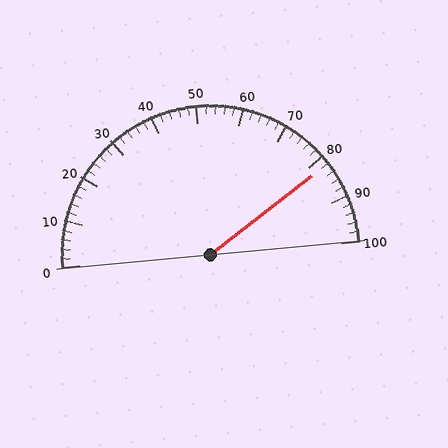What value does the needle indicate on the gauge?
The needle indicates approximately 82.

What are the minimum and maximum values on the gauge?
The gauge ranges from 0 to 100.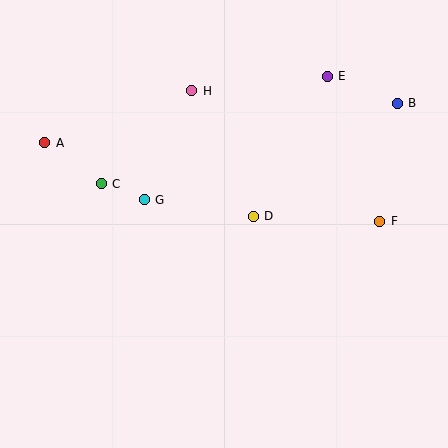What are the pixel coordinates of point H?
Point H is at (192, 91).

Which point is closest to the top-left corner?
Point A is closest to the top-left corner.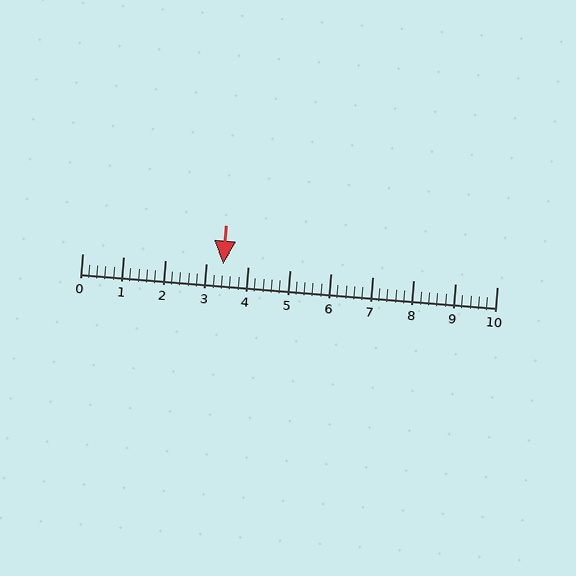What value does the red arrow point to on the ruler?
The red arrow points to approximately 3.4.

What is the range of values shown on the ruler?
The ruler shows values from 0 to 10.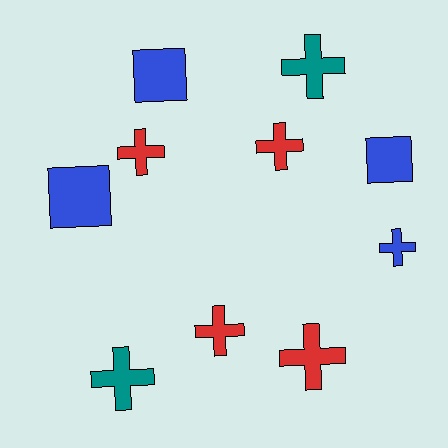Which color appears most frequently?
Red, with 4 objects.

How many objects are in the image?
There are 10 objects.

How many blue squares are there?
There are 3 blue squares.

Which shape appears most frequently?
Cross, with 7 objects.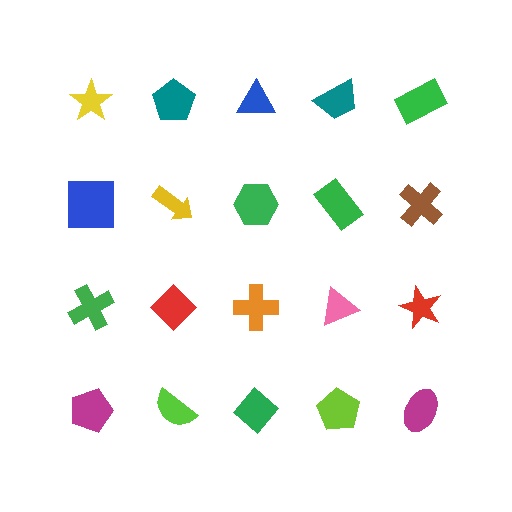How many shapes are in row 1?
5 shapes.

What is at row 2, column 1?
A blue square.